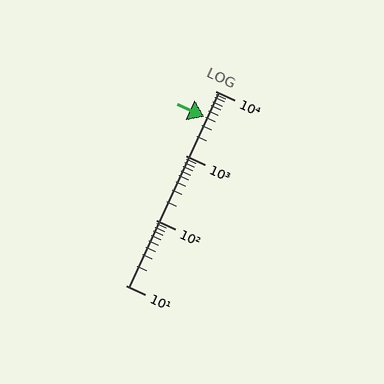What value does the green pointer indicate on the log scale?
The pointer indicates approximately 4000.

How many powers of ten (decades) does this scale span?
The scale spans 3 decades, from 10 to 10000.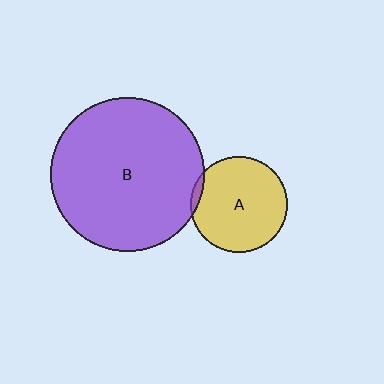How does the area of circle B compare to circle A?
Approximately 2.6 times.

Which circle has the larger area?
Circle B (purple).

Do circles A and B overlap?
Yes.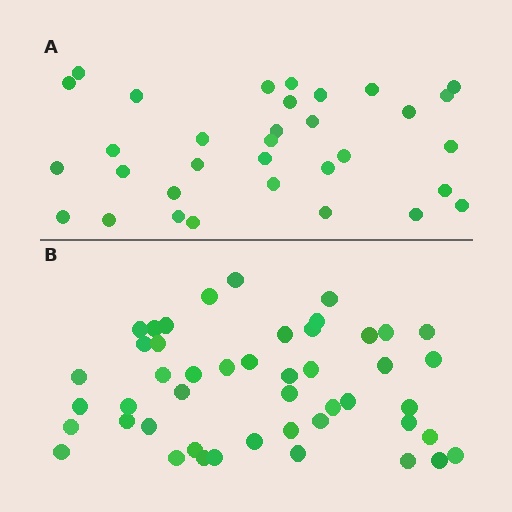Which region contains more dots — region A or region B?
Region B (the bottom region) has more dots.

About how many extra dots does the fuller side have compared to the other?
Region B has approximately 15 more dots than region A.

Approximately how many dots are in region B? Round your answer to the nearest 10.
About 50 dots. (The exact count is 47, which rounds to 50.)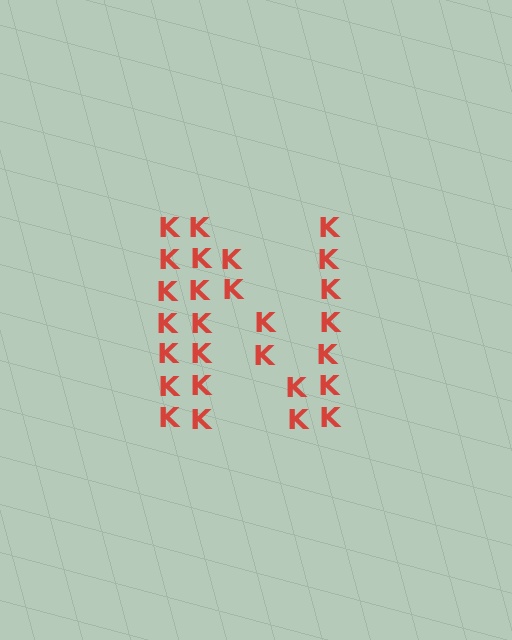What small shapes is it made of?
It is made of small letter K's.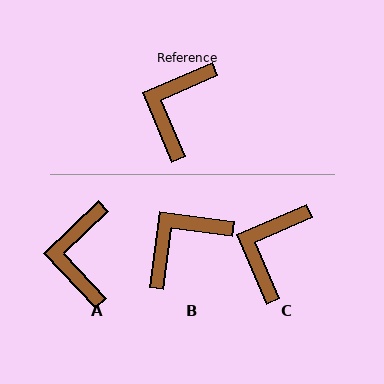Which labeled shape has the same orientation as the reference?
C.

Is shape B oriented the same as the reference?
No, it is off by about 30 degrees.